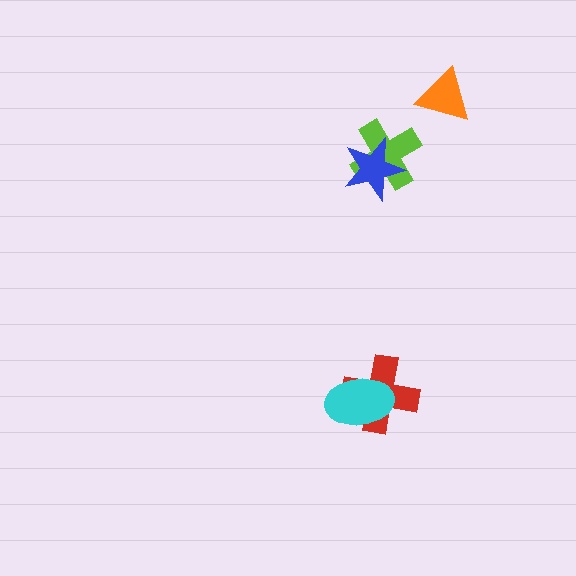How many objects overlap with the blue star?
1 object overlaps with the blue star.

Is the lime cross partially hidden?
Yes, it is partially covered by another shape.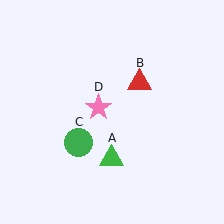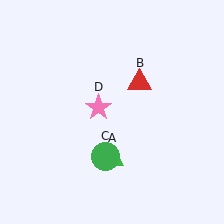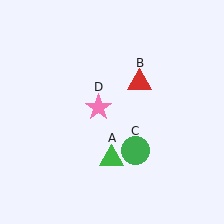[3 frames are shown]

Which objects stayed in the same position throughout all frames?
Green triangle (object A) and red triangle (object B) and pink star (object D) remained stationary.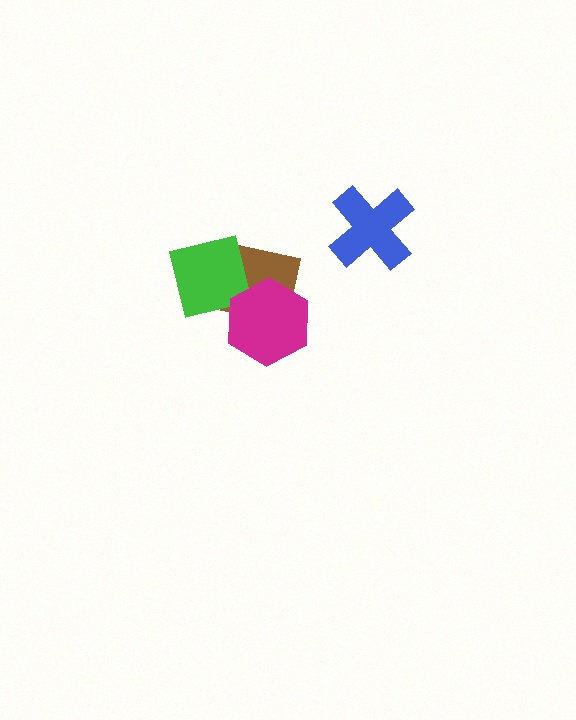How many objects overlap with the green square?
1 object overlaps with the green square.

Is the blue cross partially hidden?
No, no other shape covers it.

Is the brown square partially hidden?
Yes, it is partially covered by another shape.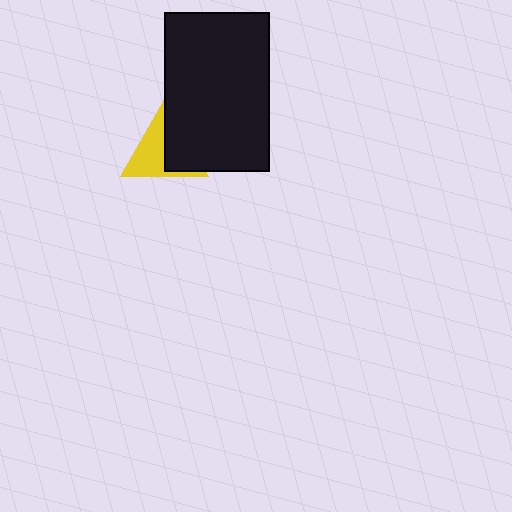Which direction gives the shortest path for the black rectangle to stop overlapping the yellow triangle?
Moving right gives the shortest separation.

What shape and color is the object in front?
The object in front is a black rectangle.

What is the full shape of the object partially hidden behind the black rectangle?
The partially hidden object is a yellow triangle.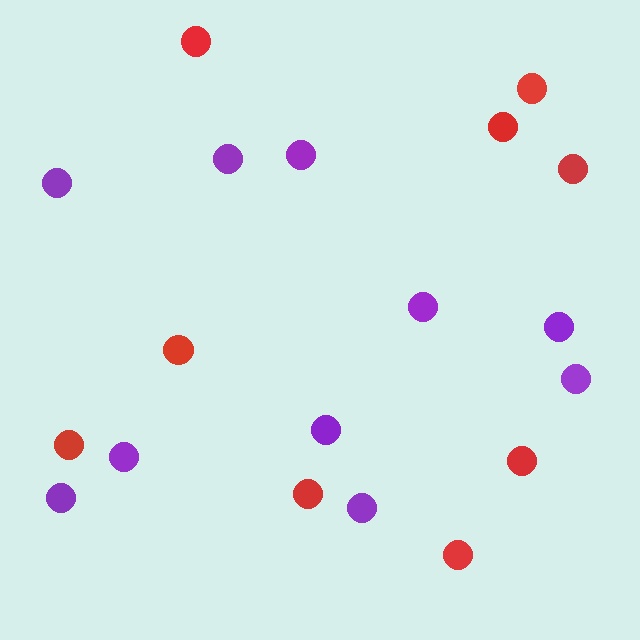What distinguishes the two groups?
There are 2 groups: one group of purple circles (10) and one group of red circles (9).